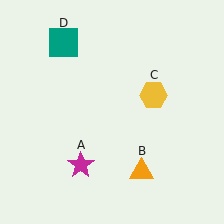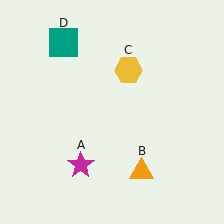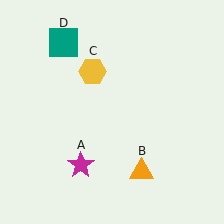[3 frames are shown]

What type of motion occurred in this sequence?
The yellow hexagon (object C) rotated counterclockwise around the center of the scene.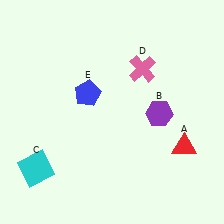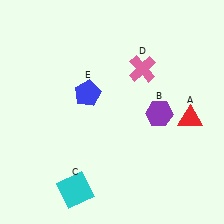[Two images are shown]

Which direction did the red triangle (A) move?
The red triangle (A) moved up.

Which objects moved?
The objects that moved are: the red triangle (A), the cyan square (C).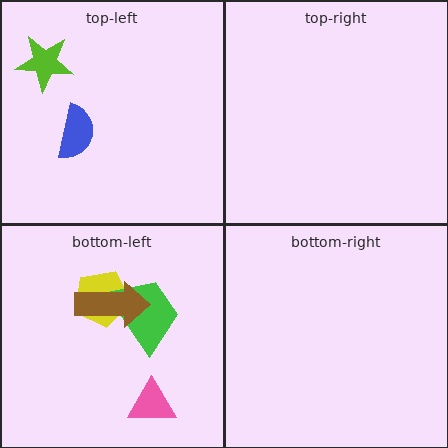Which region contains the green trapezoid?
The bottom-left region.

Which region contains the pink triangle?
The bottom-left region.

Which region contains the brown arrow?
The bottom-left region.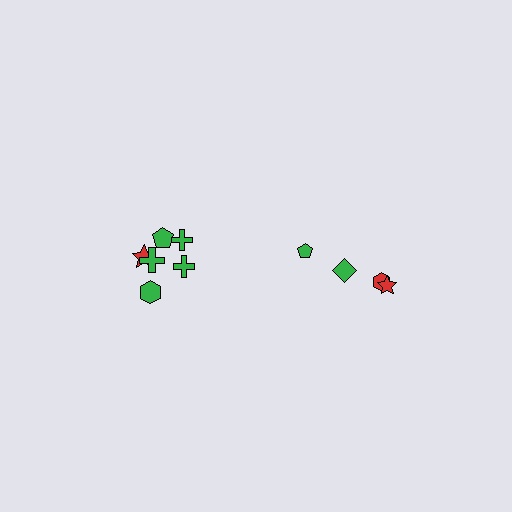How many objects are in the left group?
There are 6 objects.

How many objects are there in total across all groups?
There are 10 objects.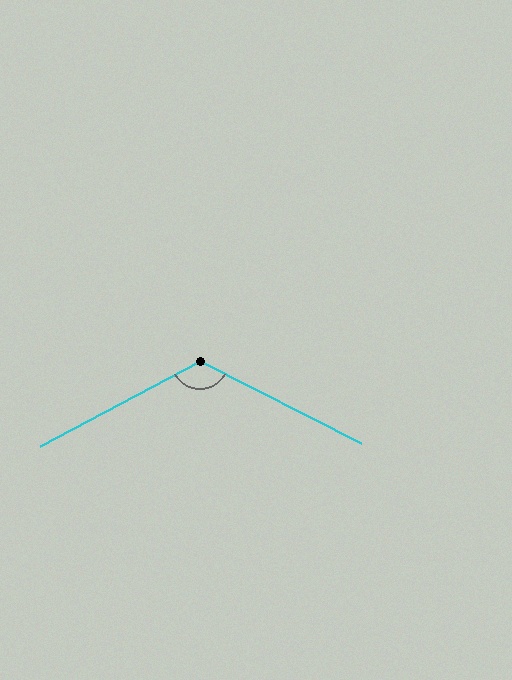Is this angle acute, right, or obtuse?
It is obtuse.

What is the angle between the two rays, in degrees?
Approximately 125 degrees.